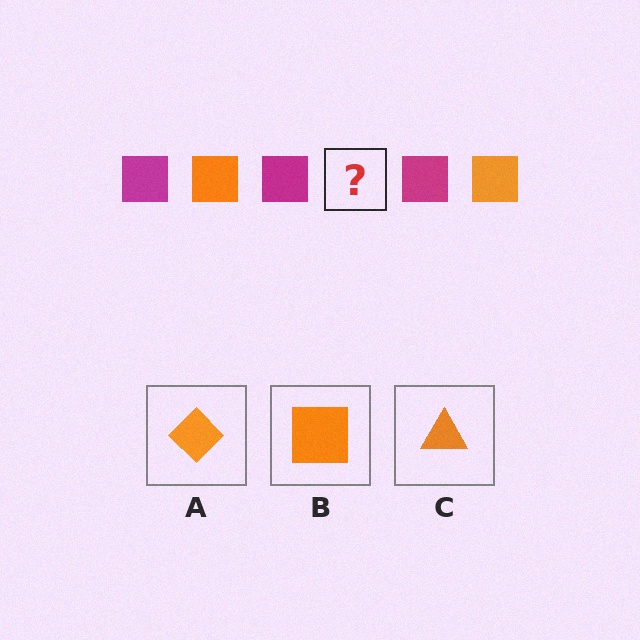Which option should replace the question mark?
Option B.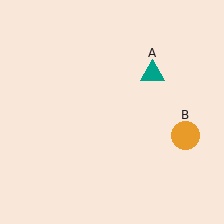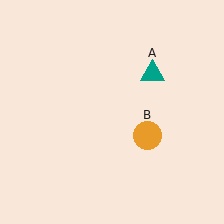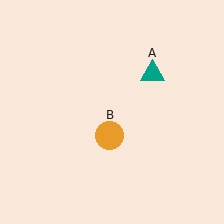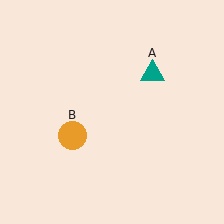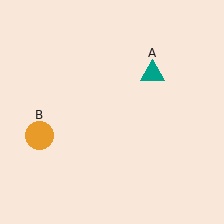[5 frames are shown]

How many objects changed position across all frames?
1 object changed position: orange circle (object B).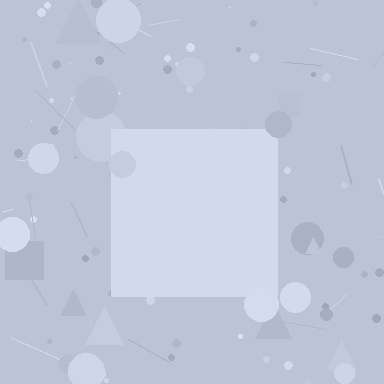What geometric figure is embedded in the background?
A square is embedded in the background.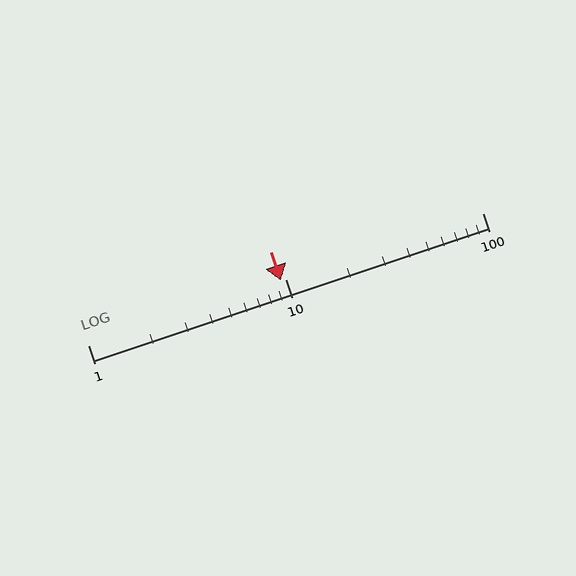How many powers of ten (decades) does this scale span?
The scale spans 2 decades, from 1 to 100.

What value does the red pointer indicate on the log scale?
The pointer indicates approximately 9.5.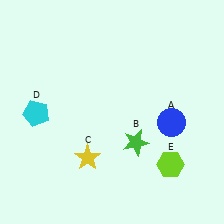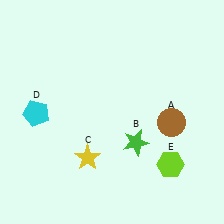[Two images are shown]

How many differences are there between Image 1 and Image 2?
There is 1 difference between the two images.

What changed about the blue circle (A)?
In Image 1, A is blue. In Image 2, it changed to brown.